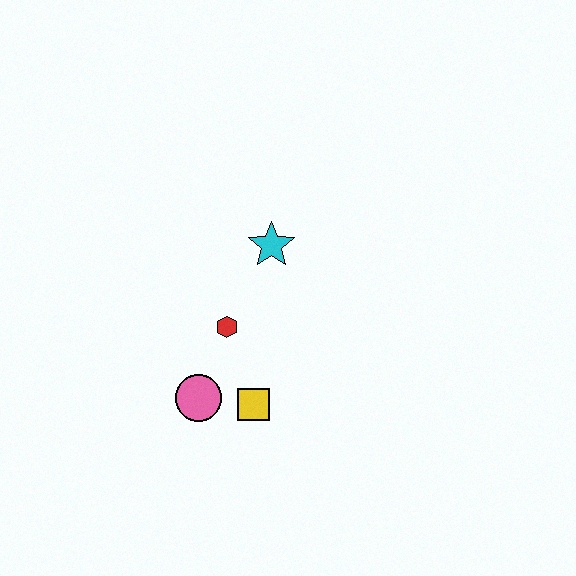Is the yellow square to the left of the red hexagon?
No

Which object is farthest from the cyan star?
The pink circle is farthest from the cyan star.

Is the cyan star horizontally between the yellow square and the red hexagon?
No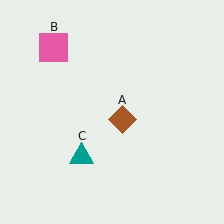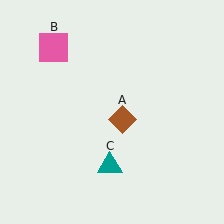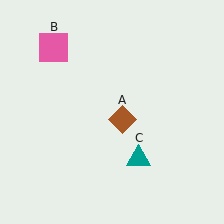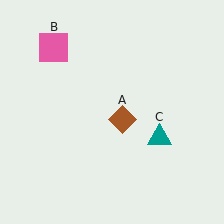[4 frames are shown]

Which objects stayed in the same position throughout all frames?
Brown diamond (object A) and pink square (object B) remained stationary.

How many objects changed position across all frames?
1 object changed position: teal triangle (object C).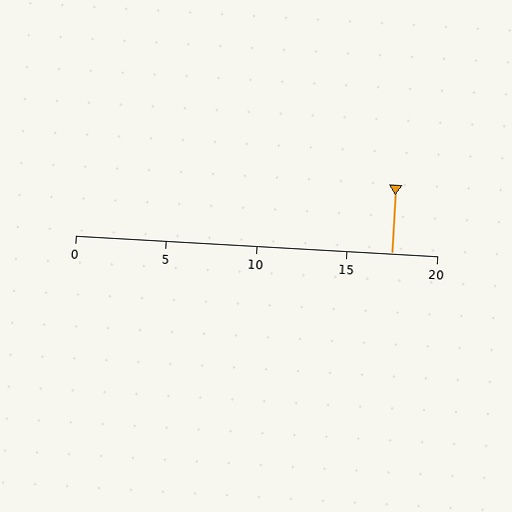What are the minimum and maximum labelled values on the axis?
The axis runs from 0 to 20.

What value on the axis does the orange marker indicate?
The marker indicates approximately 17.5.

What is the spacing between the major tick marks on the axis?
The major ticks are spaced 5 apart.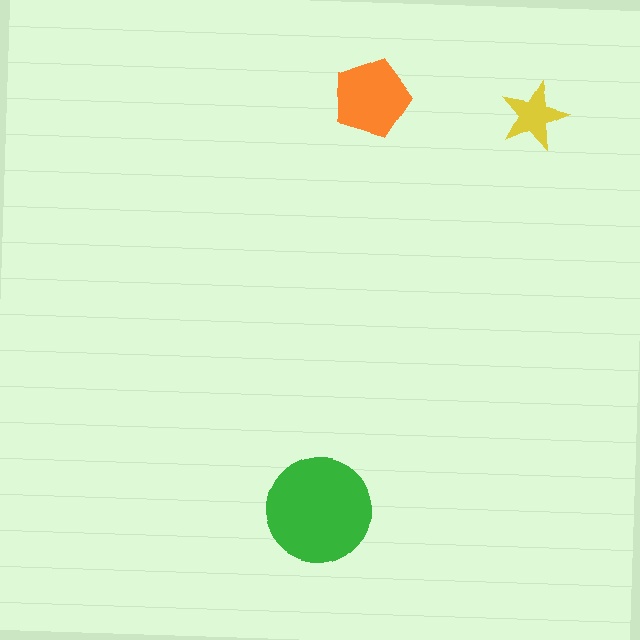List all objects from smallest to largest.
The yellow star, the orange pentagon, the green circle.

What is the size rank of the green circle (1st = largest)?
1st.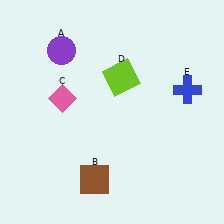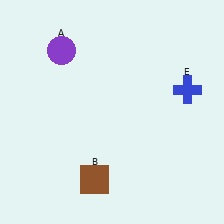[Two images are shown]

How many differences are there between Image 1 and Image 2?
There are 2 differences between the two images.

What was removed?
The lime square (D), the pink diamond (C) were removed in Image 2.